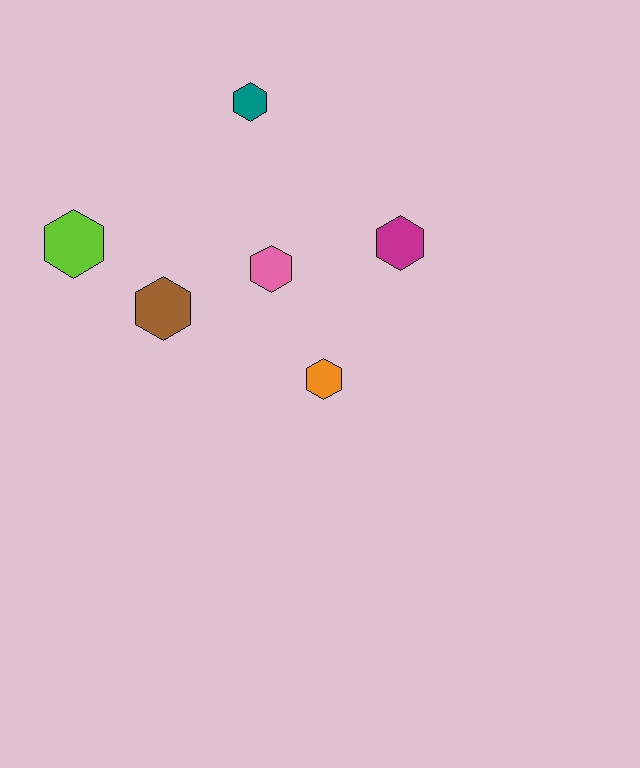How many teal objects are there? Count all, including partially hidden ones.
There is 1 teal object.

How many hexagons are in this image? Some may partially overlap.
There are 6 hexagons.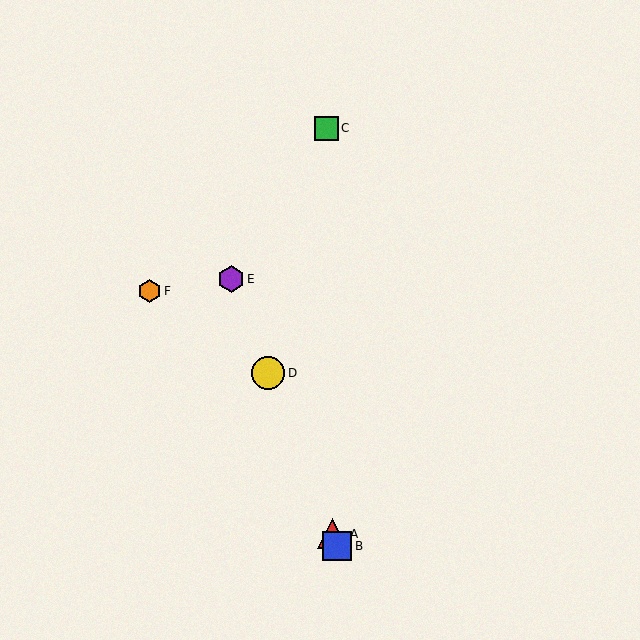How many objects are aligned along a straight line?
4 objects (A, B, D, E) are aligned along a straight line.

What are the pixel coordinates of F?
Object F is at (149, 291).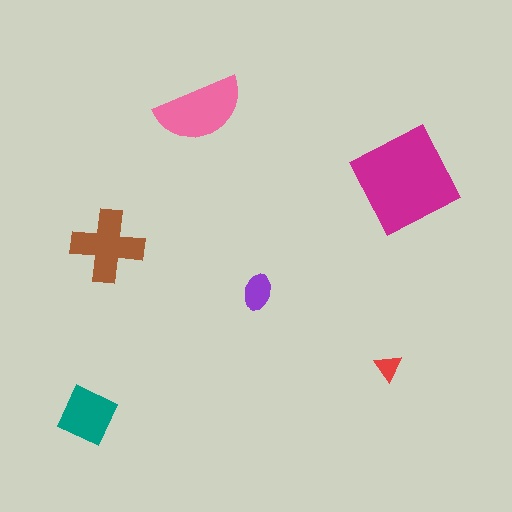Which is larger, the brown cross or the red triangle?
The brown cross.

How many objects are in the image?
There are 6 objects in the image.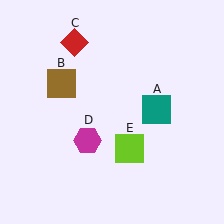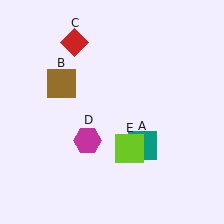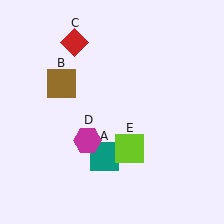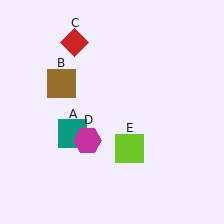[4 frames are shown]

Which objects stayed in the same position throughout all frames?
Brown square (object B) and red diamond (object C) and magenta hexagon (object D) and lime square (object E) remained stationary.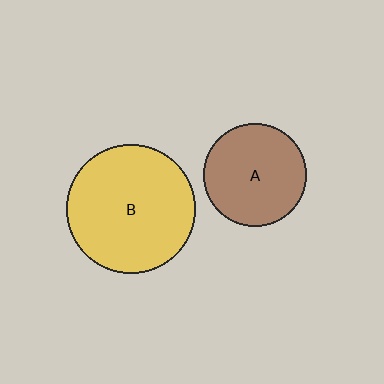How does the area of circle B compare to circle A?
Approximately 1.6 times.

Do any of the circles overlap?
No, none of the circles overlap.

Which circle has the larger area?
Circle B (yellow).